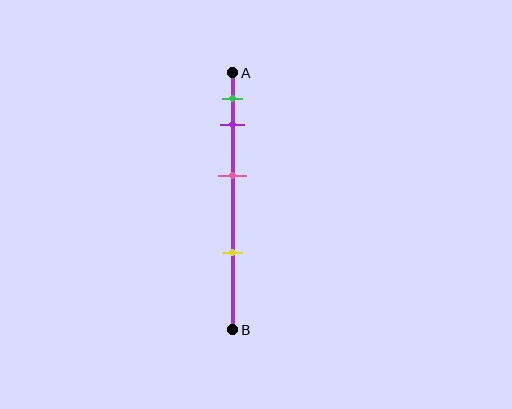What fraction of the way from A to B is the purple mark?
The purple mark is approximately 20% (0.2) of the way from A to B.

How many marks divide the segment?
There are 4 marks dividing the segment.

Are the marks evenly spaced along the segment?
No, the marks are not evenly spaced.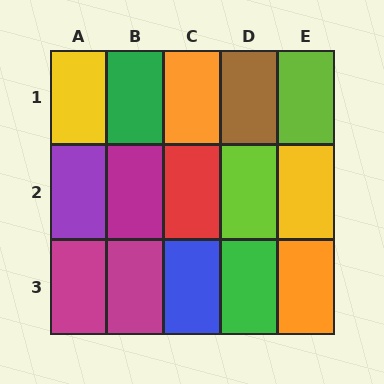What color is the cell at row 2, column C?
Red.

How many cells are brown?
1 cell is brown.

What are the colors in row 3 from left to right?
Magenta, magenta, blue, green, orange.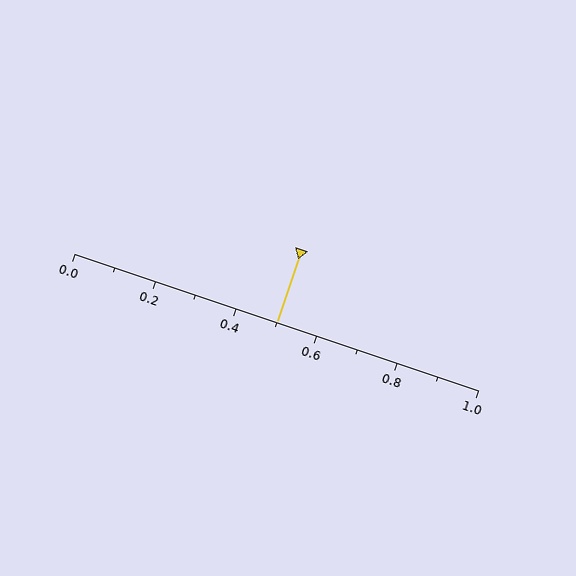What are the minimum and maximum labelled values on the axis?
The axis runs from 0.0 to 1.0.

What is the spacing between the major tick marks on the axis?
The major ticks are spaced 0.2 apart.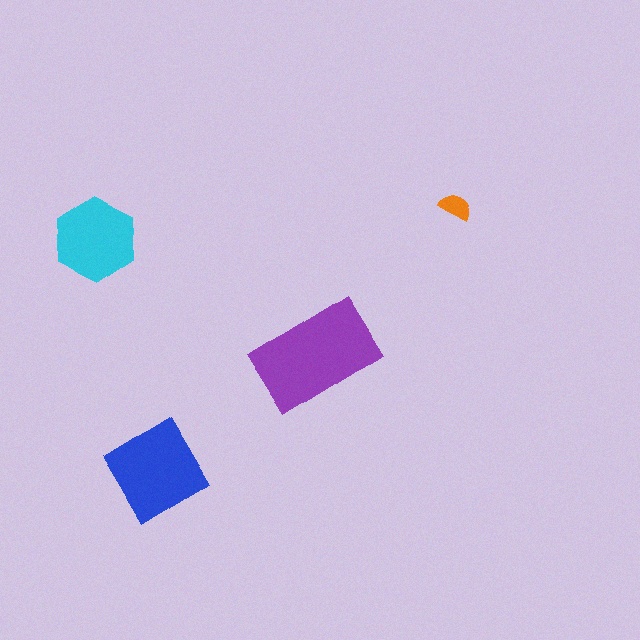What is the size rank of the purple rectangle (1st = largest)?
1st.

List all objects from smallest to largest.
The orange semicircle, the cyan hexagon, the blue diamond, the purple rectangle.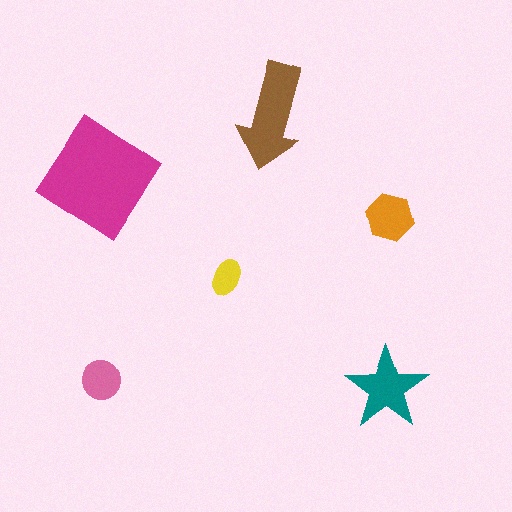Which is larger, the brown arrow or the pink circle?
The brown arrow.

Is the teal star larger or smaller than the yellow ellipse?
Larger.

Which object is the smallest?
The yellow ellipse.